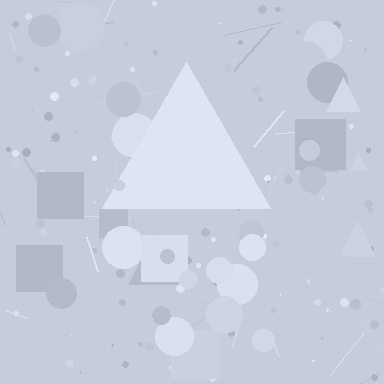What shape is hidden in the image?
A triangle is hidden in the image.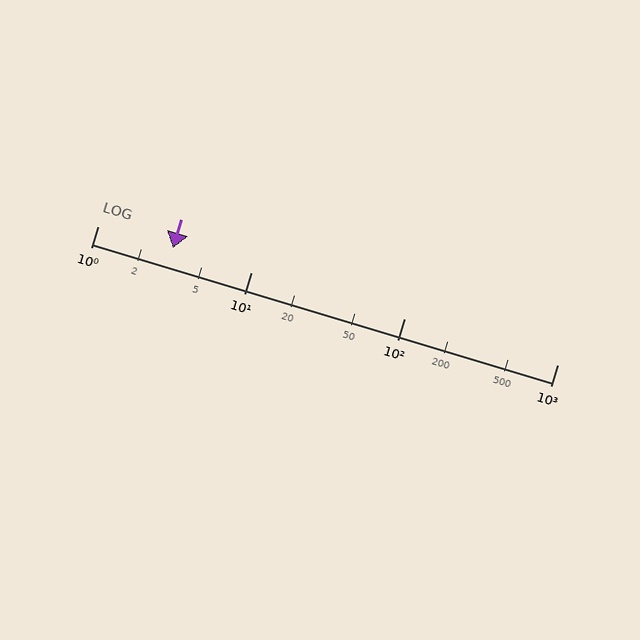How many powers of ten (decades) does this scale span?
The scale spans 3 decades, from 1 to 1000.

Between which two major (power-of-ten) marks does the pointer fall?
The pointer is between 1 and 10.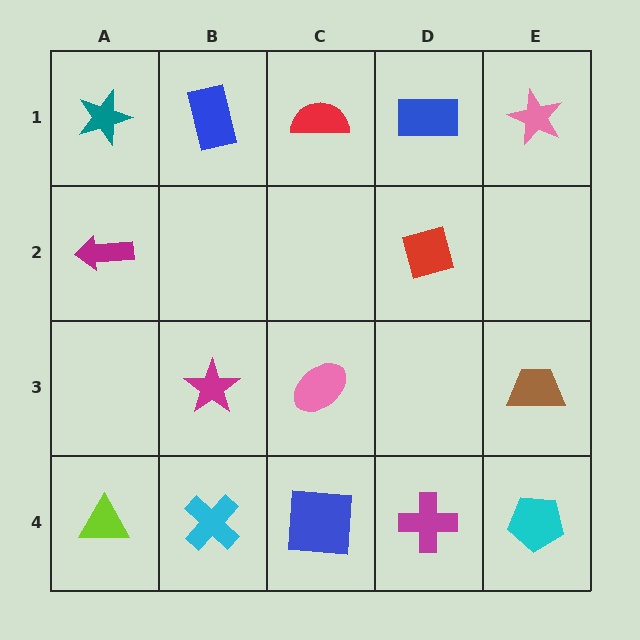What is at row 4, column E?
A cyan pentagon.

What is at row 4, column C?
A blue square.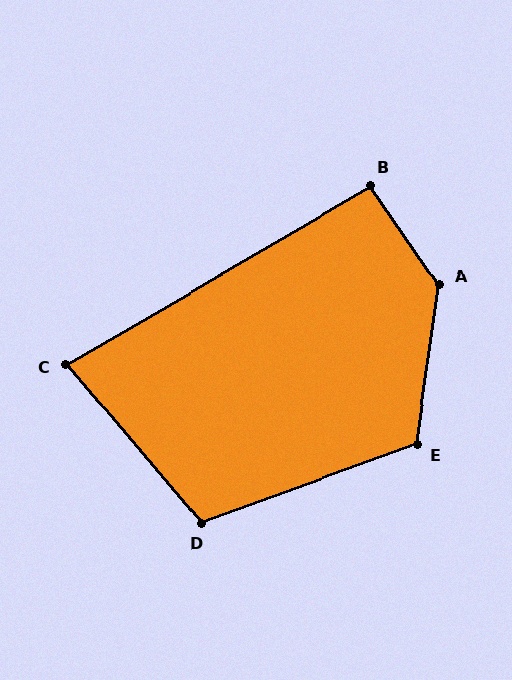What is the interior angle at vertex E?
Approximately 118 degrees (obtuse).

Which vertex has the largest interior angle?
A, at approximately 137 degrees.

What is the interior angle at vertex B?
Approximately 95 degrees (approximately right).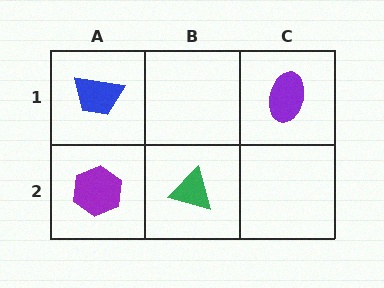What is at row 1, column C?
A purple ellipse.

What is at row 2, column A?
A purple hexagon.